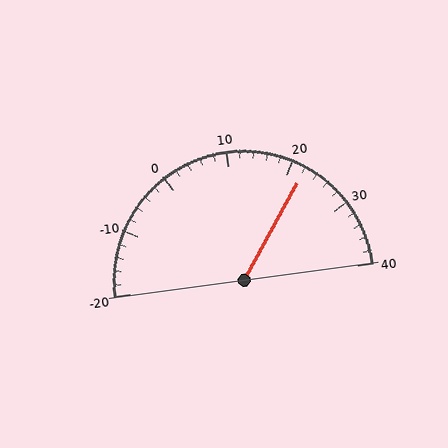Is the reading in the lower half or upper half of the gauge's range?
The reading is in the upper half of the range (-20 to 40).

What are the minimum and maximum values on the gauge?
The gauge ranges from -20 to 40.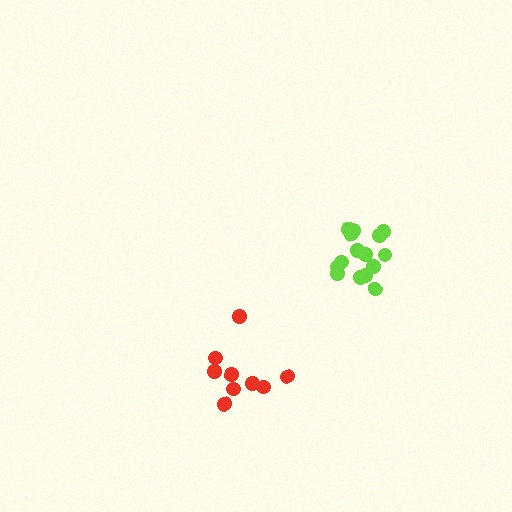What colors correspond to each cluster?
The clusters are colored: red, lime.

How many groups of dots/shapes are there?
There are 2 groups.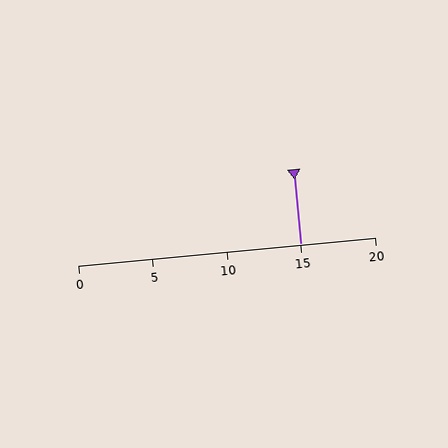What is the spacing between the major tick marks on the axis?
The major ticks are spaced 5 apart.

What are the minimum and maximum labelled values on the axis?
The axis runs from 0 to 20.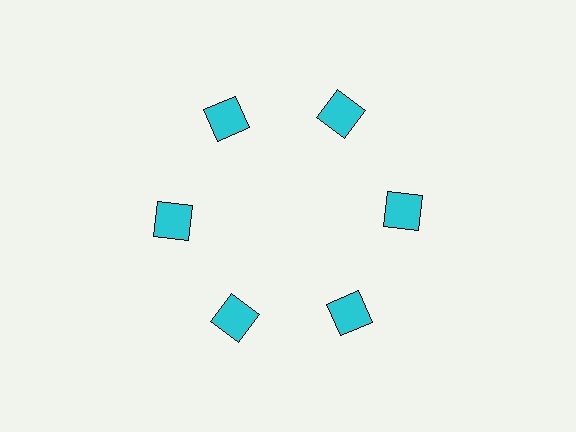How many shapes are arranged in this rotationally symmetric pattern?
There are 6 shapes, arranged in 6 groups of 1.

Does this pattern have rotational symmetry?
Yes, this pattern has 6-fold rotational symmetry. It looks the same after rotating 60 degrees around the center.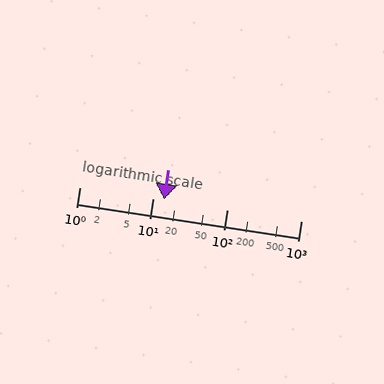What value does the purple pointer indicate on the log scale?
The pointer indicates approximately 14.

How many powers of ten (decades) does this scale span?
The scale spans 3 decades, from 1 to 1000.